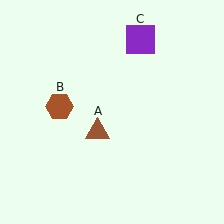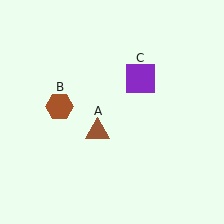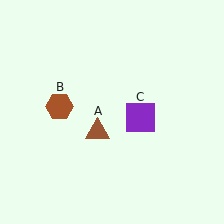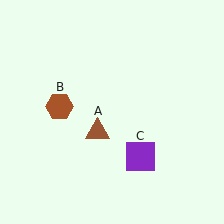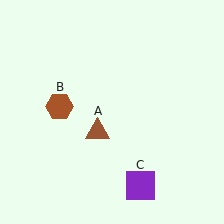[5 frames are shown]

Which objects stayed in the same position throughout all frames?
Brown triangle (object A) and brown hexagon (object B) remained stationary.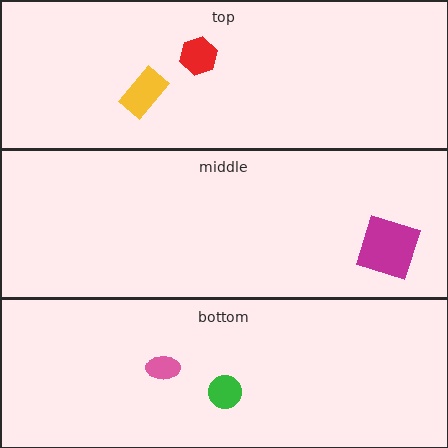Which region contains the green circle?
The bottom region.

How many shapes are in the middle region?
1.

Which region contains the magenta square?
The middle region.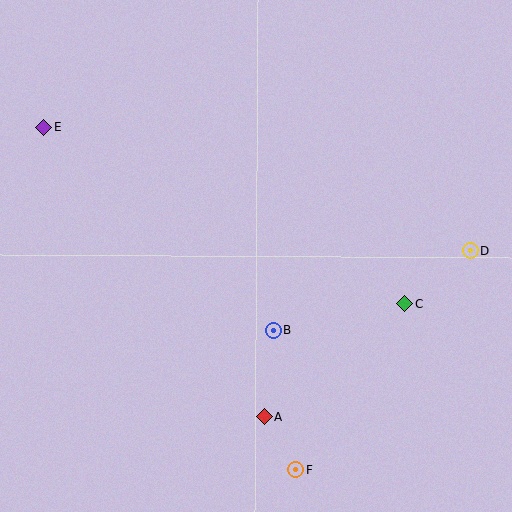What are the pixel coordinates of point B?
Point B is at (273, 330).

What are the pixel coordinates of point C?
Point C is at (405, 304).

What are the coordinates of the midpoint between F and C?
The midpoint between F and C is at (350, 387).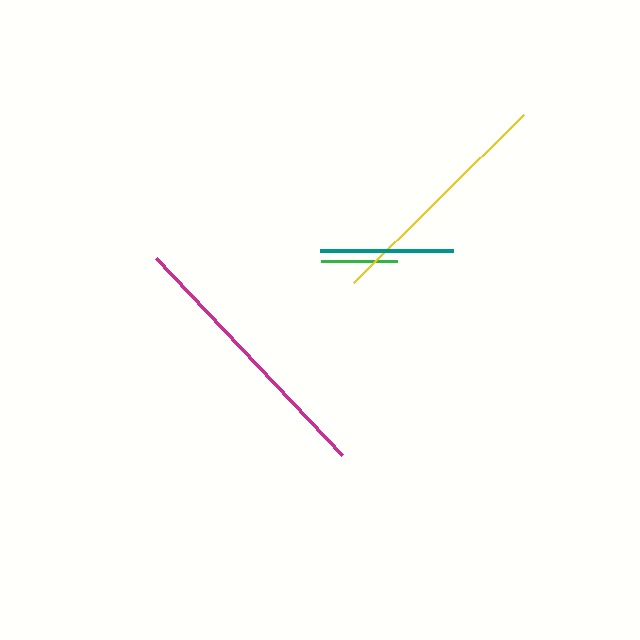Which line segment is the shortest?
The green line is the shortest at approximately 77 pixels.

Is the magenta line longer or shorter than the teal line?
The magenta line is longer than the teal line.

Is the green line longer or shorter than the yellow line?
The yellow line is longer than the green line.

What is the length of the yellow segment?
The yellow segment is approximately 239 pixels long.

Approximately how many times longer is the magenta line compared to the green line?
The magenta line is approximately 3.5 times the length of the green line.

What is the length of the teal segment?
The teal segment is approximately 133 pixels long.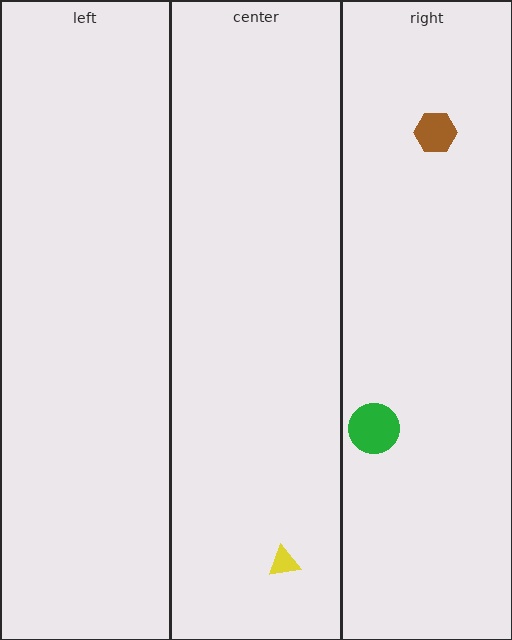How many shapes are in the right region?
2.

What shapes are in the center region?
The yellow triangle.